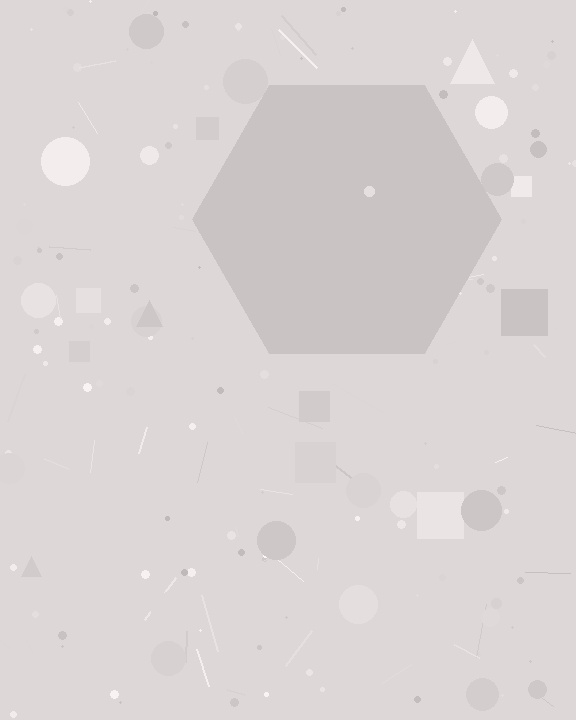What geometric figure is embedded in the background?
A hexagon is embedded in the background.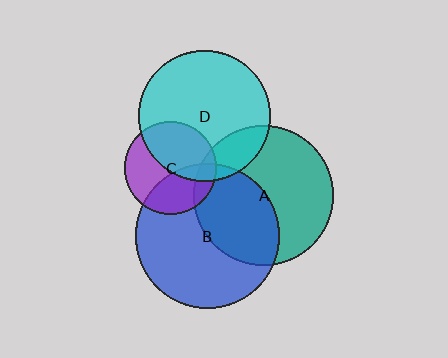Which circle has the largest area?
Circle B (blue).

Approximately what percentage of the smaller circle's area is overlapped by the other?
Approximately 35%.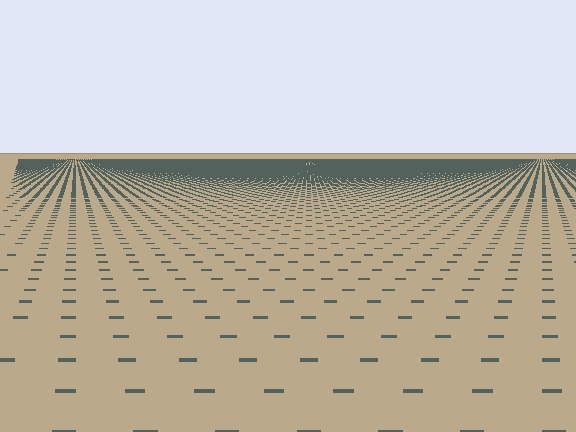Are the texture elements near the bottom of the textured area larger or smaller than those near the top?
Larger. Near the bottom, elements are closer to the viewer and appear at a bigger on-screen size.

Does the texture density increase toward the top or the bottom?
Density increases toward the top.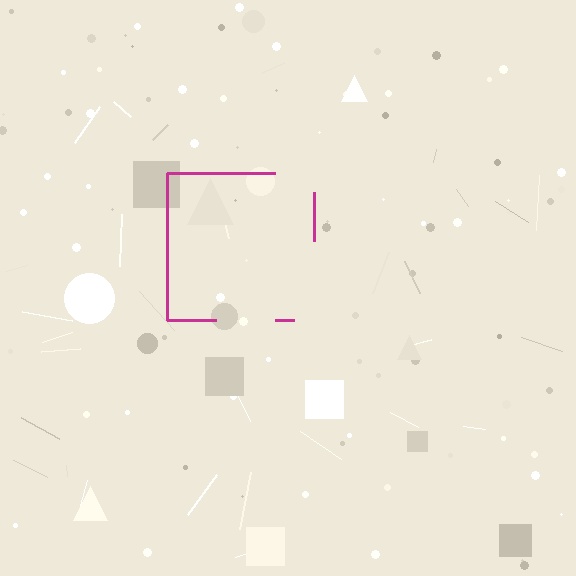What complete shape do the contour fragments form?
The contour fragments form a square.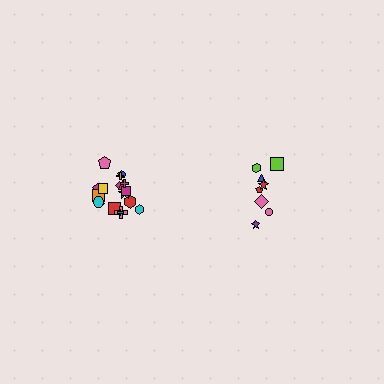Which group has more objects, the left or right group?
The left group.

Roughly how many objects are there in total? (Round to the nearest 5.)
Roughly 25 objects in total.